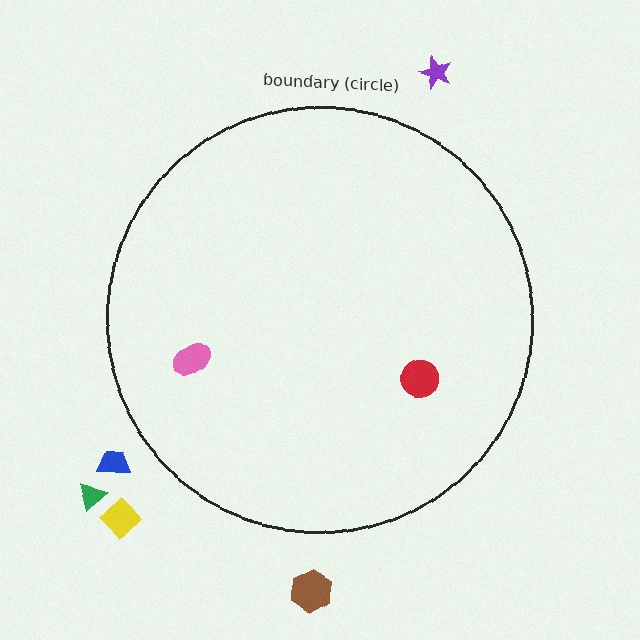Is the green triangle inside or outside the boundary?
Outside.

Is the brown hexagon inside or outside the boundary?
Outside.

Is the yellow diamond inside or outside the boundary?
Outside.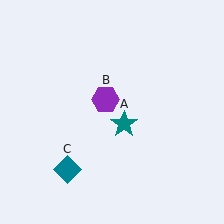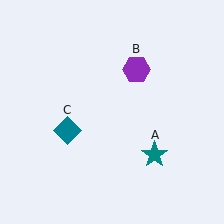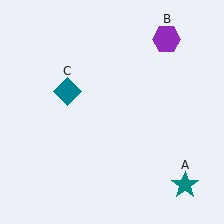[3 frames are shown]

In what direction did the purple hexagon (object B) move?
The purple hexagon (object B) moved up and to the right.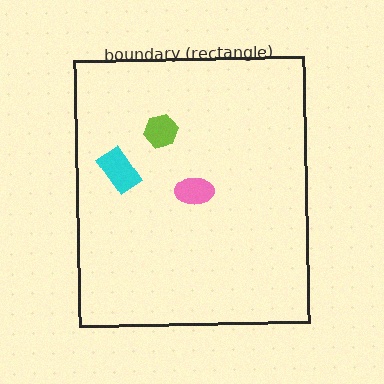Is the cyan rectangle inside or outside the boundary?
Inside.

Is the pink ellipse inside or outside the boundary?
Inside.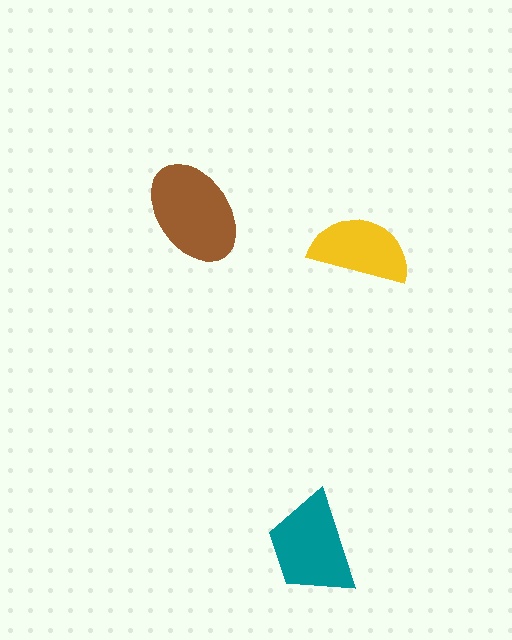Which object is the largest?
The brown ellipse.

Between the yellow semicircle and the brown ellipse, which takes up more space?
The brown ellipse.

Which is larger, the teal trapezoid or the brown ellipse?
The brown ellipse.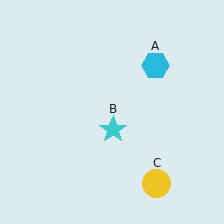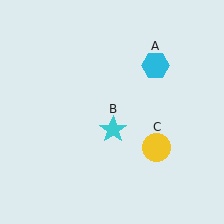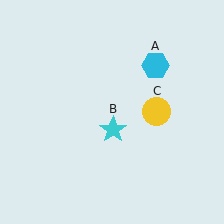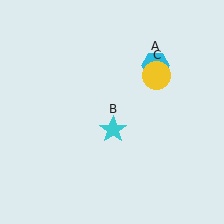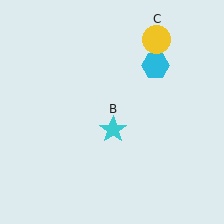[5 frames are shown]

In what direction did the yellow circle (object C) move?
The yellow circle (object C) moved up.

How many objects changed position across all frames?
1 object changed position: yellow circle (object C).